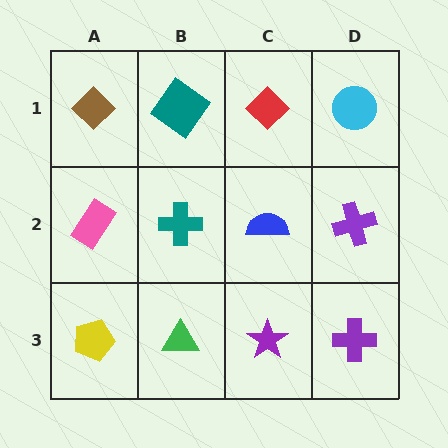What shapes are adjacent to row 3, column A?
A pink rectangle (row 2, column A), a green triangle (row 3, column B).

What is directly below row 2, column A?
A yellow pentagon.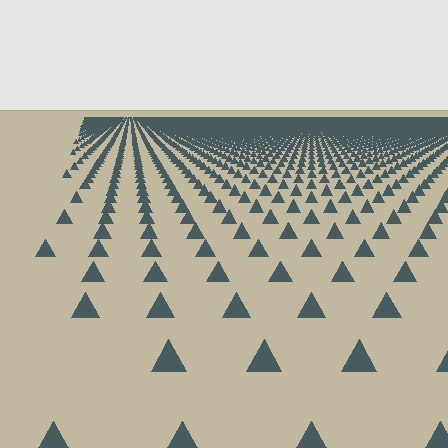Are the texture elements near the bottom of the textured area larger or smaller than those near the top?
Larger. Near the bottom, elements are closer to the viewer and appear at a bigger on-screen size.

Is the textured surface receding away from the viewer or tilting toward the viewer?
The surface is receding away from the viewer. Texture elements get smaller and denser toward the top.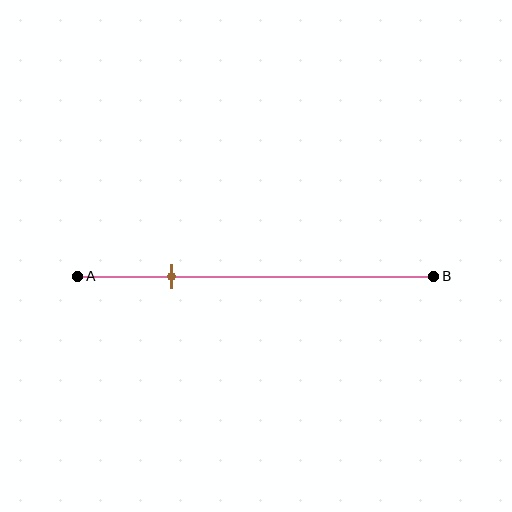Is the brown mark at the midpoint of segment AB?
No, the mark is at about 25% from A, not at the 50% midpoint.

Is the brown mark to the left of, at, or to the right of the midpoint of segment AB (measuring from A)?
The brown mark is to the left of the midpoint of segment AB.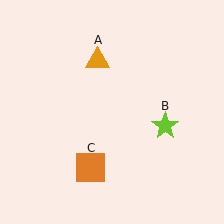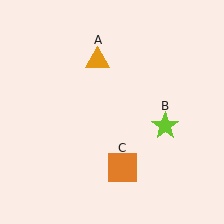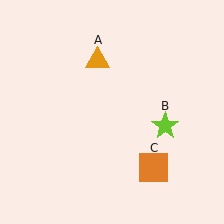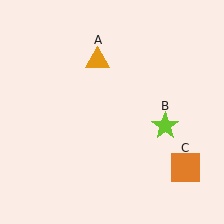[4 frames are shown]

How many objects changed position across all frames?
1 object changed position: orange square (object C).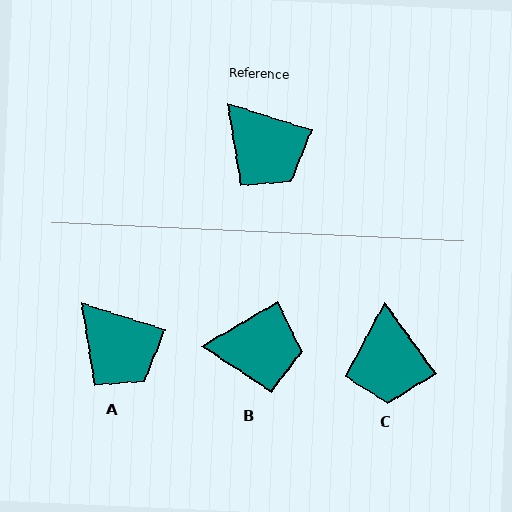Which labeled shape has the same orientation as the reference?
A.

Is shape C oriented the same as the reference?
No, it is off by about 37 degrees.